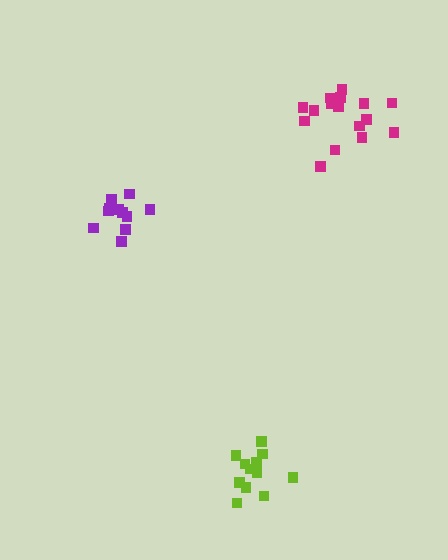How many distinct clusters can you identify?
There are 3 distinct clusters.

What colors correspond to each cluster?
The clusters are colored: magenta, purple, lime.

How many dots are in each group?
Group 1: 16 dots, Group 2: 11 dots, Group 3: 12 dots (39 total).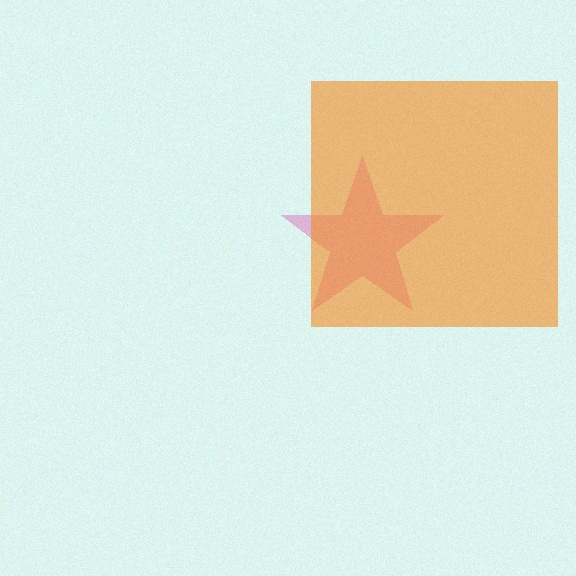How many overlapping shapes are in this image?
There are 2 overlapping shapes in the image.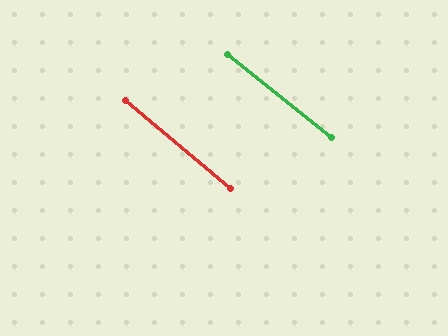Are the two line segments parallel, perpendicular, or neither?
Parallel — their directions differ by only 1.1°.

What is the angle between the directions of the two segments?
Approximately 1 degree.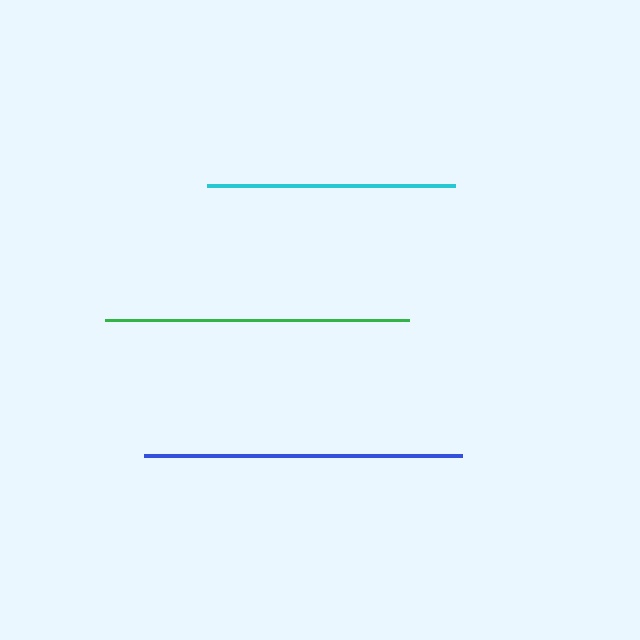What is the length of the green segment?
The green segment is approximately 304 pixels long.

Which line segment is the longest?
The blue line is the longest at approximately 318 pixels.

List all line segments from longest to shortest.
From longest to shortest: blue, green, cyan.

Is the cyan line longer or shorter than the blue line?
The blue line is longer than the cyan line.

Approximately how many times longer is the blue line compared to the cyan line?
The blue line is approximately 1.3 times the length of the cyan line.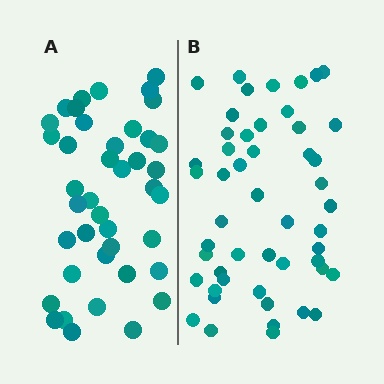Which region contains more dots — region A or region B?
Region B (the right region) has more dots.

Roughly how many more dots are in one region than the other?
Region B has roughly 8 or so more dots than region A.